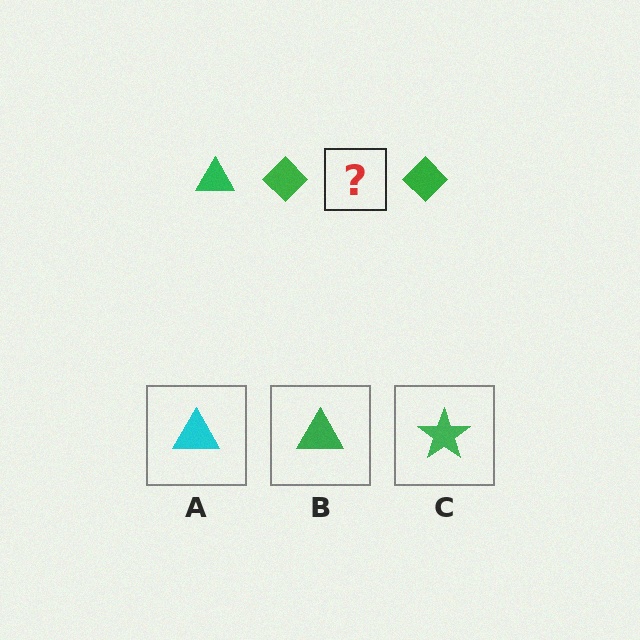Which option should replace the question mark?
Option B.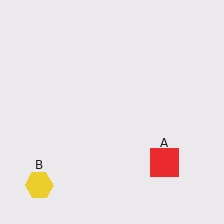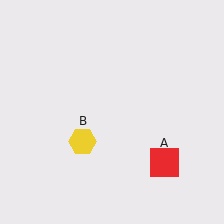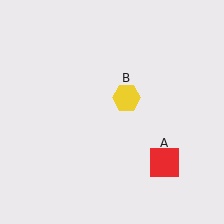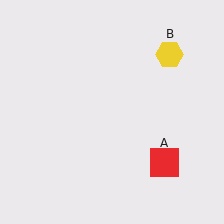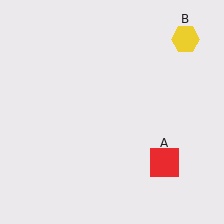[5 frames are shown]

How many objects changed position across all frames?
1 object changed position: yellow hexagon (object B).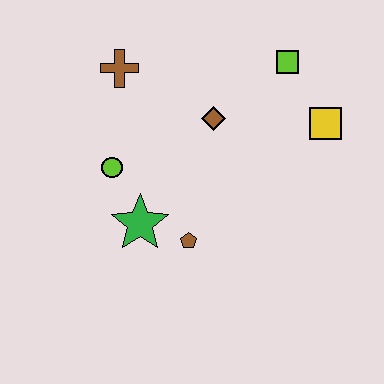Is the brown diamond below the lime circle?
No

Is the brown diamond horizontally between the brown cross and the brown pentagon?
No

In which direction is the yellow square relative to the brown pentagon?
The yellow square is to the right of the brown pentagon.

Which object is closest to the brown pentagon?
The green star is closest to the brown pentagon.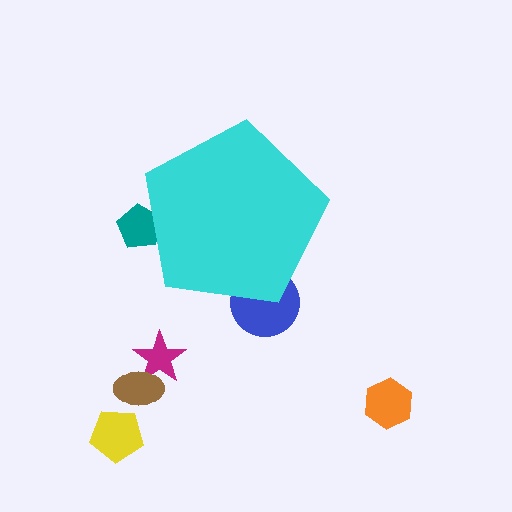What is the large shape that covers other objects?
A cyan pentagon.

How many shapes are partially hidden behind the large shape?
2 shapes are partially hidden.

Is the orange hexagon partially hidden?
No, the orange hexagon is fully visible.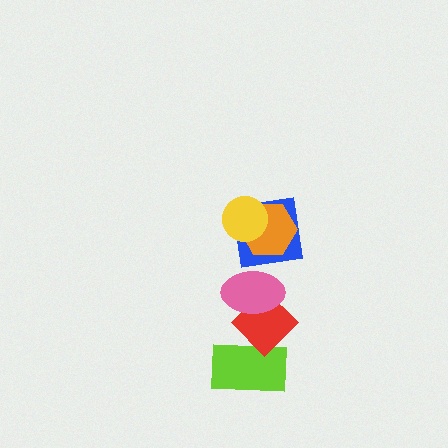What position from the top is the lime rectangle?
The lime rectangle is 6th from the top.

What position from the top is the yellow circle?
The yellow circle is 1st from the top.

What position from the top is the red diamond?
The red diamond is 5th from the top.